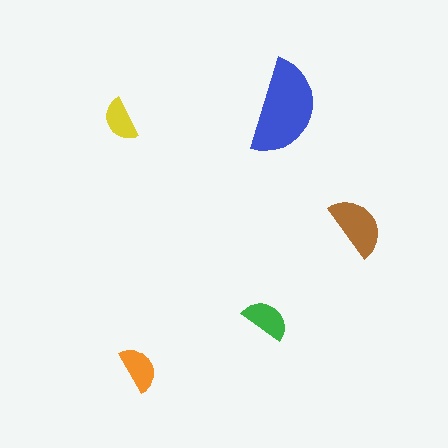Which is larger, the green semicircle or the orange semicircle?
The green one.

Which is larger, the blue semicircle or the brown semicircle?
The blue one.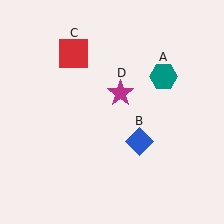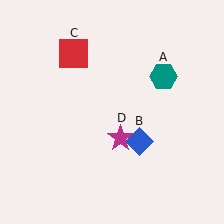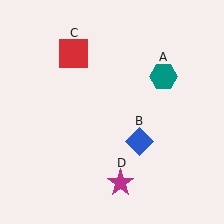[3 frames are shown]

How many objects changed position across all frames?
1 object changed position: magenta star (object D).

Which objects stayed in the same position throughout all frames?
Teal hexagon (object A) and blue diamond (object B) and red square (object C) remained stationary.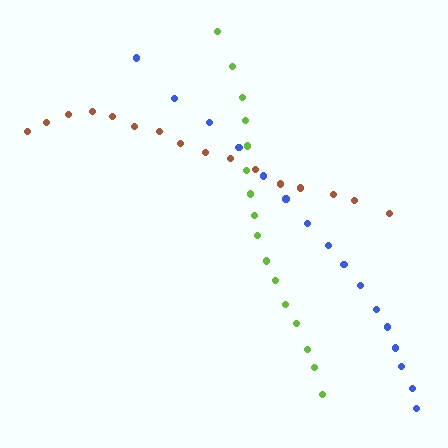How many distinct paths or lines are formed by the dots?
There are 3 distinct paths.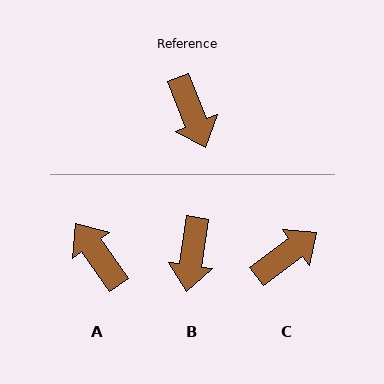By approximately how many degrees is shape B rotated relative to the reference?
Approximately 30 degrees clockwise.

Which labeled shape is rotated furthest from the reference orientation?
A, about 167 degrees away.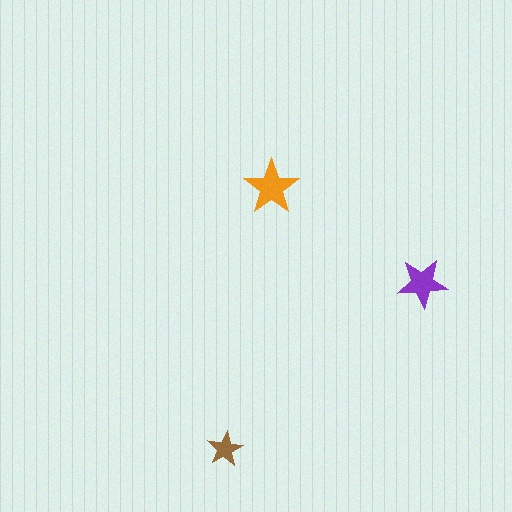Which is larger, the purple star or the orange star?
The orange one.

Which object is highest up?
The orange star is topmost.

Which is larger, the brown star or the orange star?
The orange one.